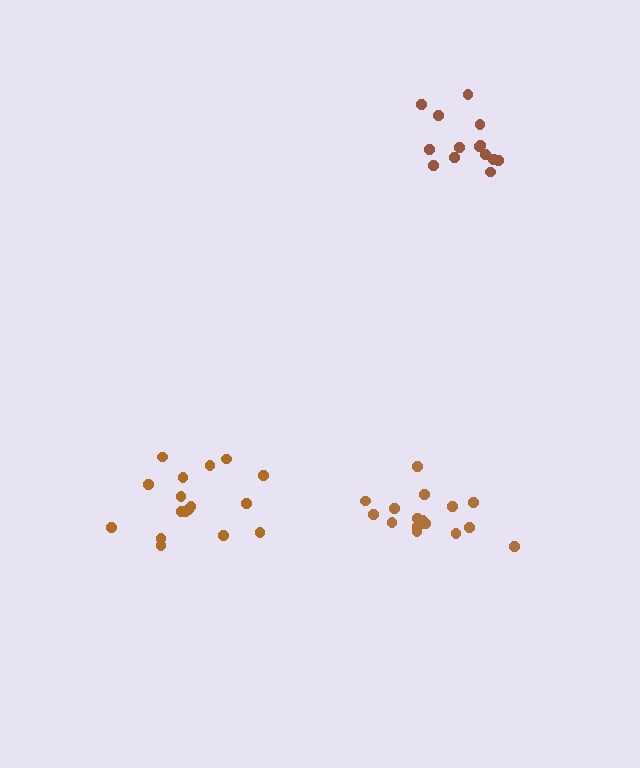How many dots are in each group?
Group 1: 16 dots, Group 2: 14 dots, Group 3: 17 dots (47 total).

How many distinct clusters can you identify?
There are 3 distinct clusters.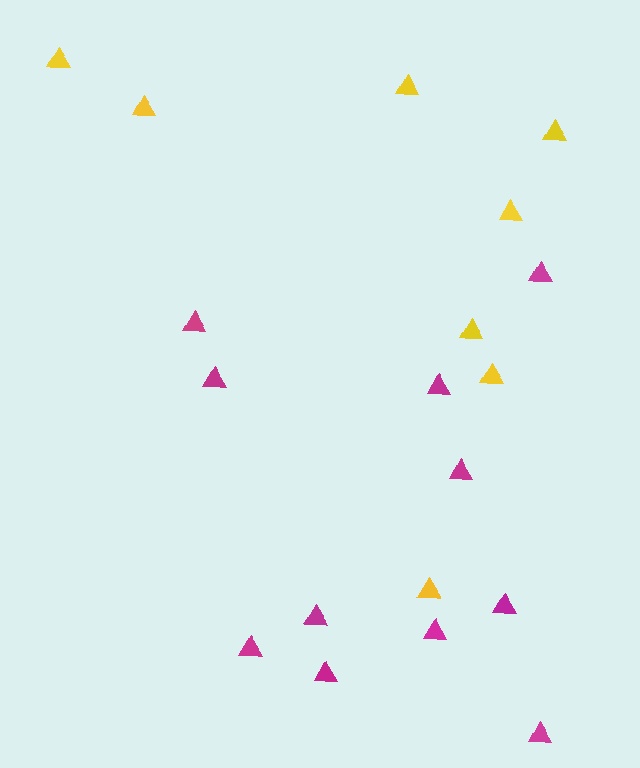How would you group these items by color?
There are 2 groups: one group of yellow triangles (8) and one group of magenta triangles (11).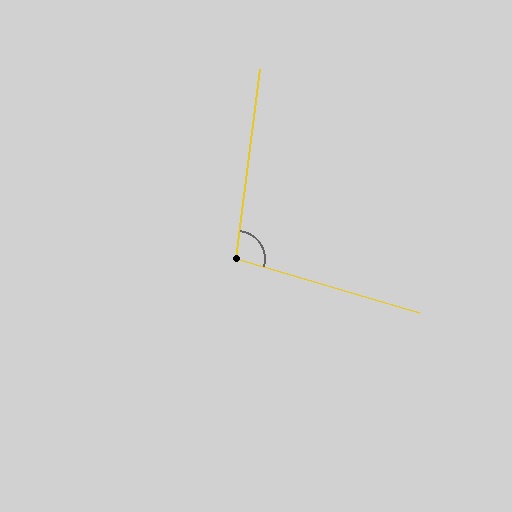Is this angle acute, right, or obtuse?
It is obtuse.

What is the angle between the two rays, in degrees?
Approximately 99 degrees.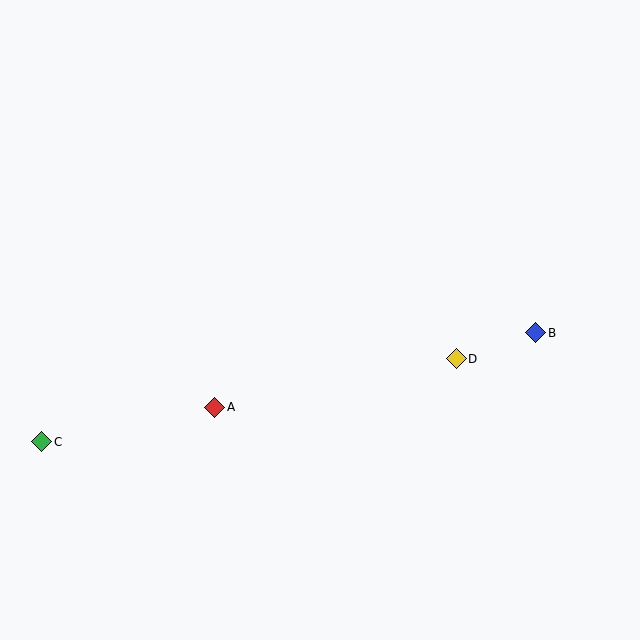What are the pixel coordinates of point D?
Point D is at (456, 359).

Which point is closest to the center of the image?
Point A at (215, 407) is closest to the center.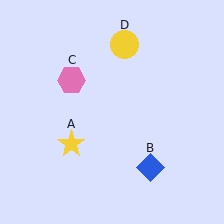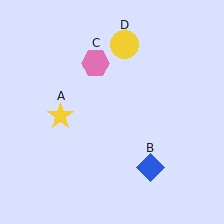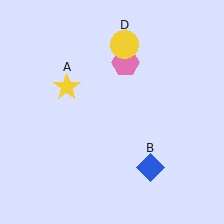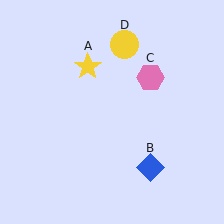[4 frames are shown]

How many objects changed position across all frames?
2 objects changed position: yellow star (object A), pink hexagon (object C).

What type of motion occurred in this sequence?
The yellow star (object A), pink hexagon (object C) rotated clockwise around the center of the scene.